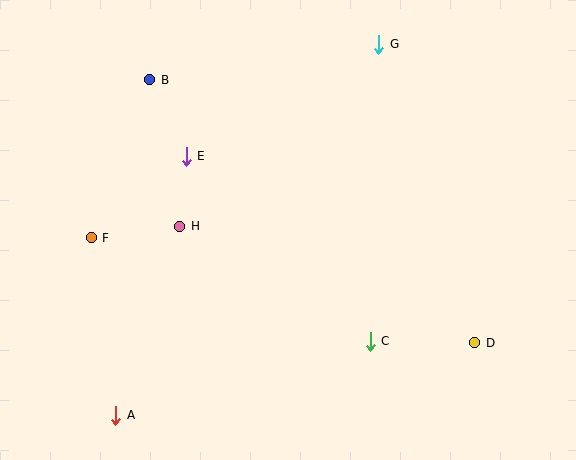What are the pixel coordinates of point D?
Point D is at (475, 343).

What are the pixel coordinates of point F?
Point F is at (91, 238).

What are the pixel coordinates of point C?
Point C is at (370, 341).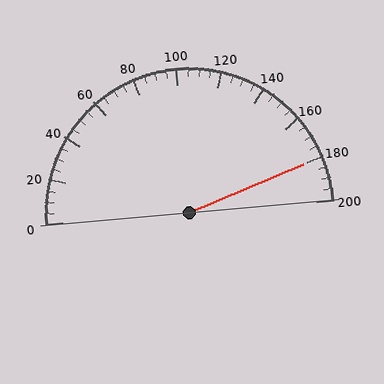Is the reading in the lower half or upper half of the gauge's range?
The reading is in the upper half of the range (0 to 200).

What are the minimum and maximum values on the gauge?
The gauge ranges from 0 to 200.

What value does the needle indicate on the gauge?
The needle indicates approximately 180.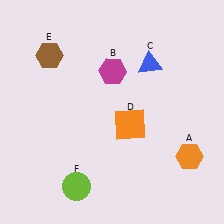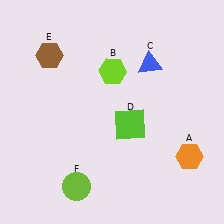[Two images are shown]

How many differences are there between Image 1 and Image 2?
There are 2 differences between the two images.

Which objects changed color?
B changed from magenta to lime. D changed from orange to lime.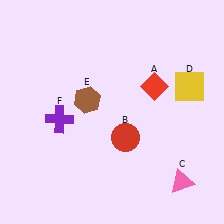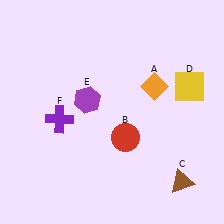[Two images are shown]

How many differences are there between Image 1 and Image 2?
There are 3 differences between the two images.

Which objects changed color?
A changed from red to orange. C changed from pink to brown. E changed from brown to purple.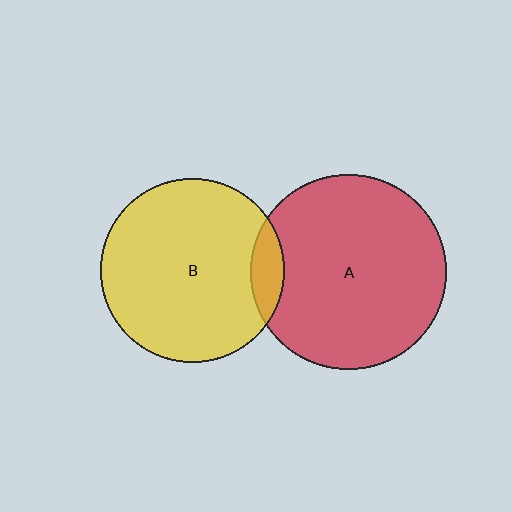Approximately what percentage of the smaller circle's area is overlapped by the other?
Approximately 10%.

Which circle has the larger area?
Circle A (red).